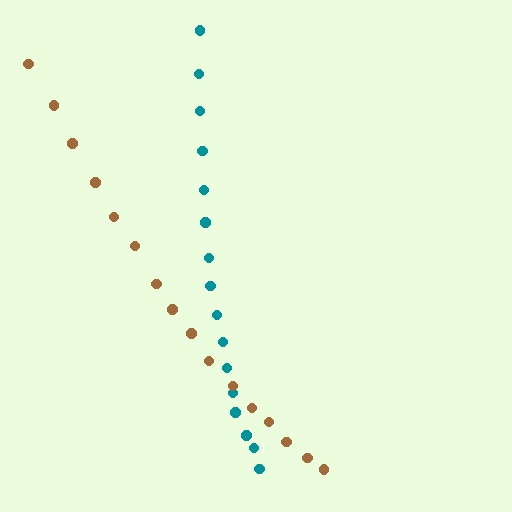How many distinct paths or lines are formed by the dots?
There are 2 distinct paths.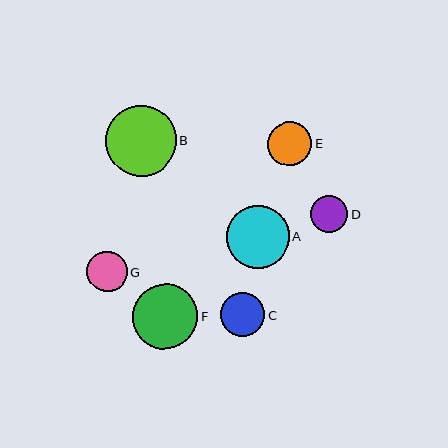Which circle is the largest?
Circle B is the largest with a size of approximately 71 pixels.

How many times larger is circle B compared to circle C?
Circle B is approximately 1.6 times the size of circle C.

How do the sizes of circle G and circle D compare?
Circle G and circle D are approximately the same size.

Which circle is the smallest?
Circle D is the smallest with a size of approximately 37 pixels.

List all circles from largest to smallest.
From largest to smallest: B, F, A, C, E, G, D.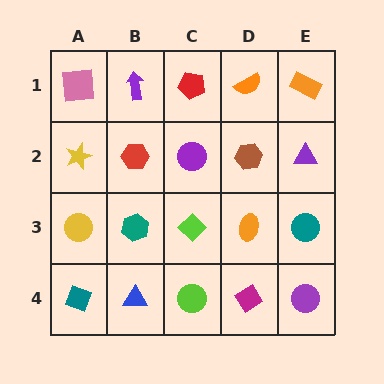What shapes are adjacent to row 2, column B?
A purple arrow (row 1, column B), a teal hexagon (row 3, column B), a yellow star (row 2, column A), a purple circle (row 2, column C).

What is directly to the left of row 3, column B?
A yellow circle.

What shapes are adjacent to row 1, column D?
A brown hexagon (row 2, column D), a red pentagon (row 1, column C), an orange rectangle (row 1, column E).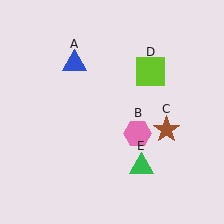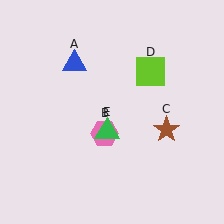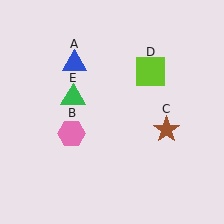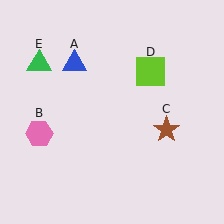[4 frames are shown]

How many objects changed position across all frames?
2 objects changed position: pink hexagon (object B), green triangle (object E).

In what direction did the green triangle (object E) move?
The green triangle (object E) moved up and to the left.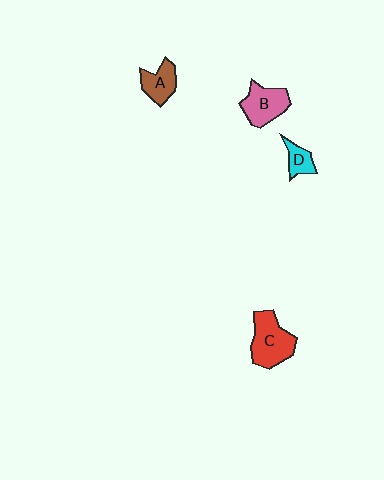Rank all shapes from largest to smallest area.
From largest to smallest: C (red), B (pink), A (brown), D (cyan).